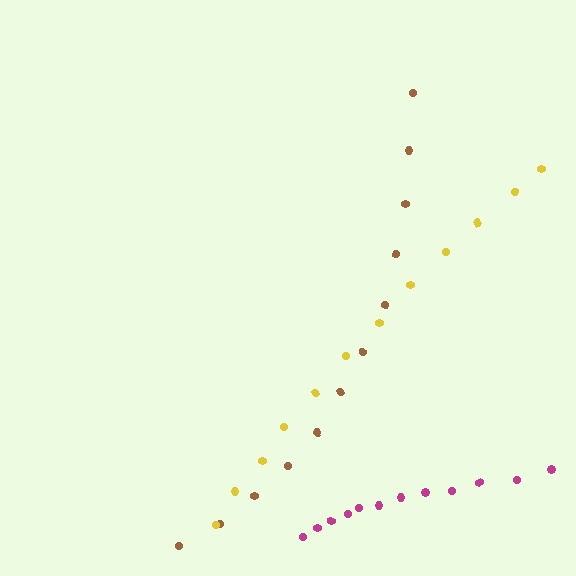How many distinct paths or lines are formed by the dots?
There are 3 distinct paths.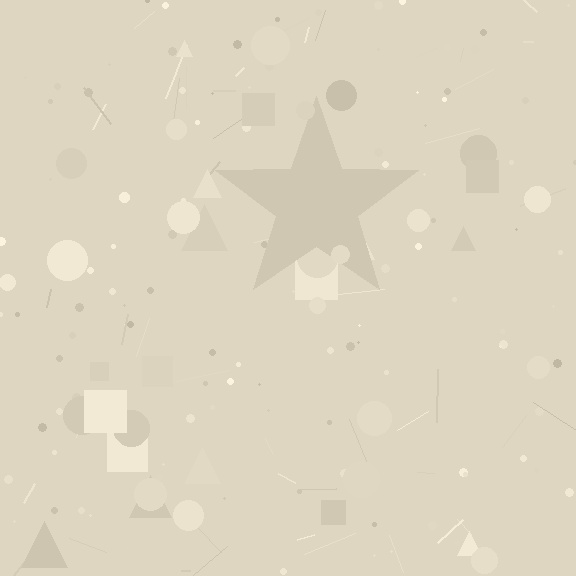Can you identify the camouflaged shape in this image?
The camouflaged shape is a star.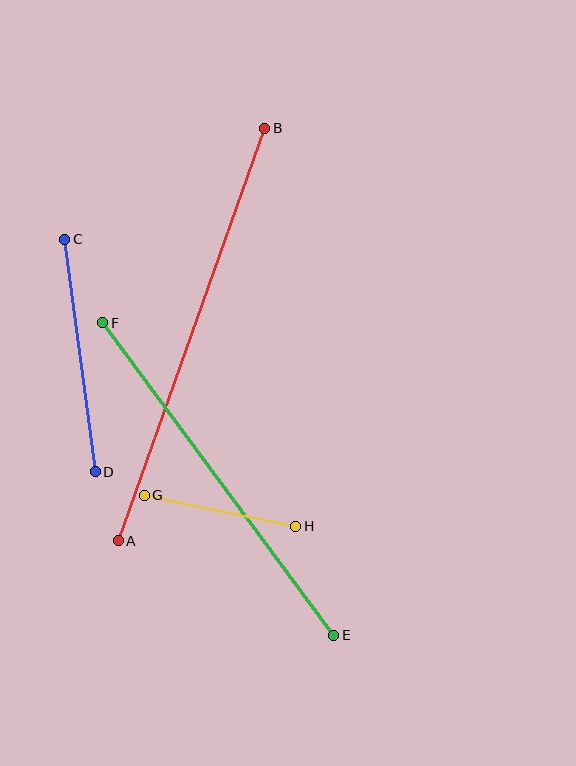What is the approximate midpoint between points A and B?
The midpoint is at approximately (191, 335) pixels.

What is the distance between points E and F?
The distance is approximately 389 pixels.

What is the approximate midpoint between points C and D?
The midpoint is at approximately (80, 356) pixels.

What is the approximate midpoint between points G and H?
The midpoint is at approximately (220, 511) pixels.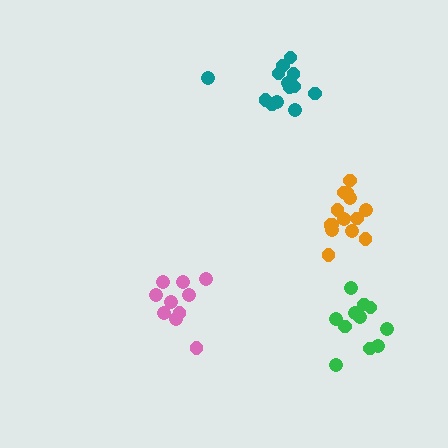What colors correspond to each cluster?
The clusters are colored: green, orange, pink, teal.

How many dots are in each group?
Group 1: 11 dots, Group 2: 14 dots, Group 3: 10 dots, Group 4: 13 dots (48 total).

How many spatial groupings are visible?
There are 4 spatial groupings.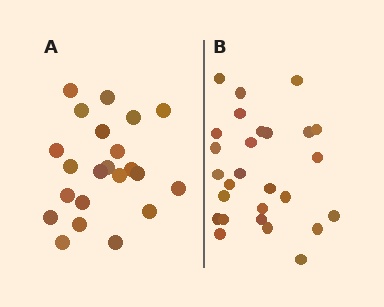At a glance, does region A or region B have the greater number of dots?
Region B (the right region) has more dots.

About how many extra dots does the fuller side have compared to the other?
Region B has about 5 more dots than region A.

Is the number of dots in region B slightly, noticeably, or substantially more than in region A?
Region B has only slightly more — the two regions are fairly close. The ratio is roughly 1.2 to 1.